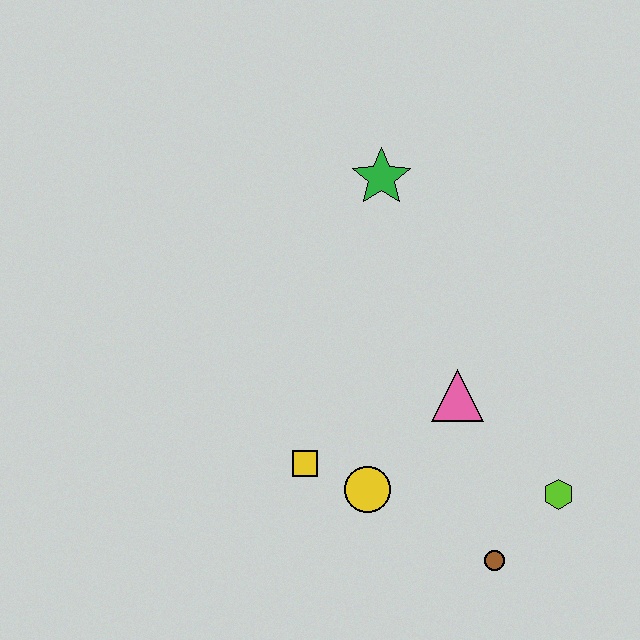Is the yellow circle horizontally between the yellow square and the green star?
Yes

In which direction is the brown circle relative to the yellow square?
The brown circle is to the right of the yellow square.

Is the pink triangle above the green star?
No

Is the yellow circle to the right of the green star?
No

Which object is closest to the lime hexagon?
The brown circle is closest to the lime hexagon.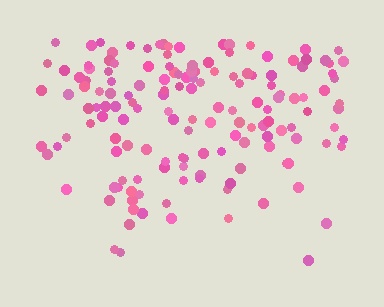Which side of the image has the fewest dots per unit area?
The bottom.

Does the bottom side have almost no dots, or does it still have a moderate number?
Still a moderate number, just noticeably fewer than the top.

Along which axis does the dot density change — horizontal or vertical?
Vertical.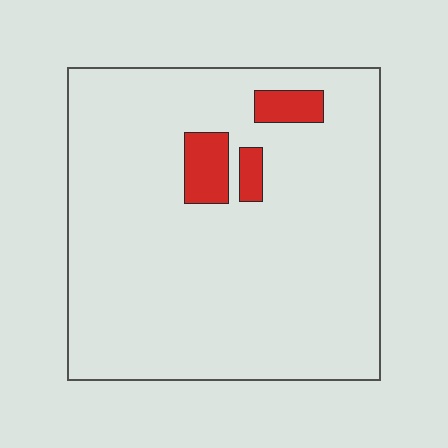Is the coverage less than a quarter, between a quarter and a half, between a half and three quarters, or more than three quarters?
Less than a quarter.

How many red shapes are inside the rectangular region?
3.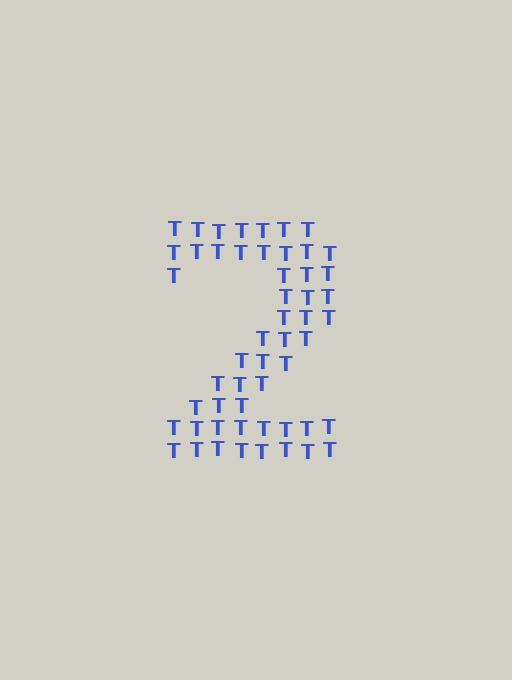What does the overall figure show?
The overall figure shows the digit 2.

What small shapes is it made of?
It is made of small letter T's.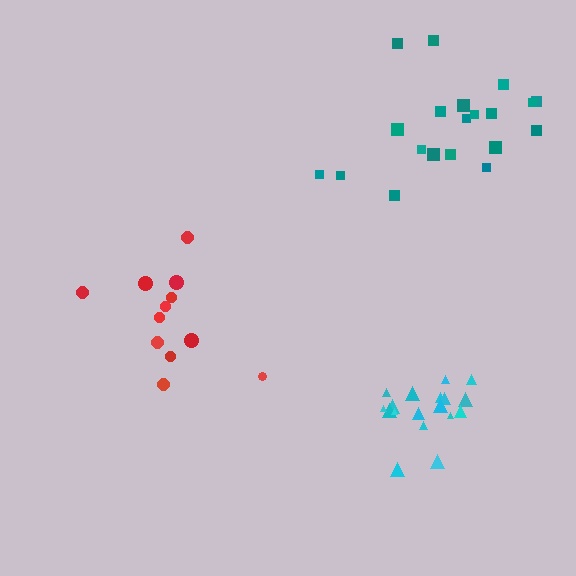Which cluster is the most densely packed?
Cyan.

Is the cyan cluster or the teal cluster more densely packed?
Cyan.